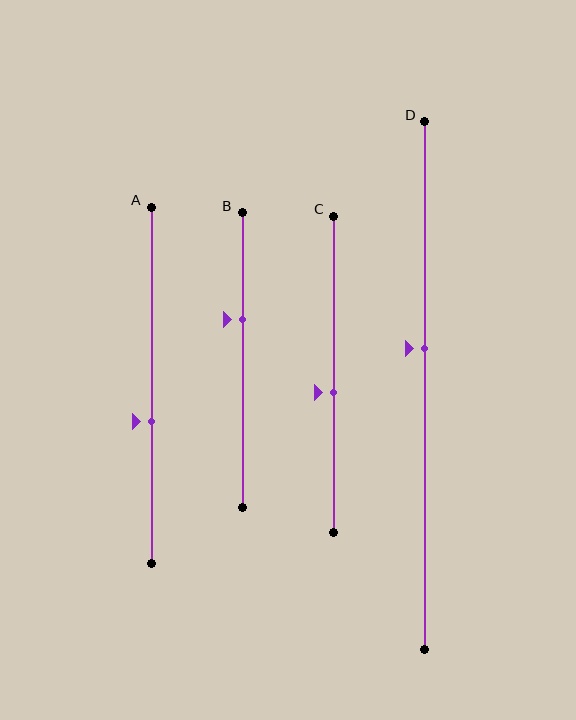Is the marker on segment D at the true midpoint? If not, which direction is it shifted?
No, the marker on segment D is shifted upward by about 7% of the segment length.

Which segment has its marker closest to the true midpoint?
Segment C has its marker closest to the true midpoint.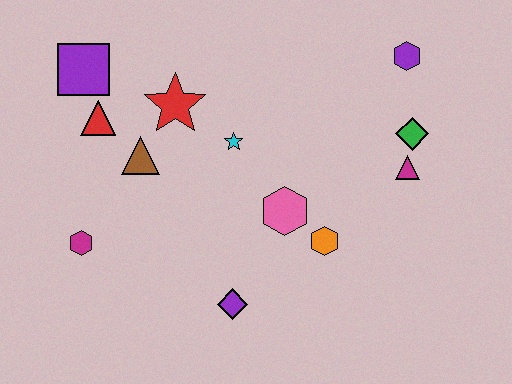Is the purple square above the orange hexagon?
Yes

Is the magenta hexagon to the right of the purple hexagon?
No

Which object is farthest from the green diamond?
The magenta hexagon is farthest from the green diamond.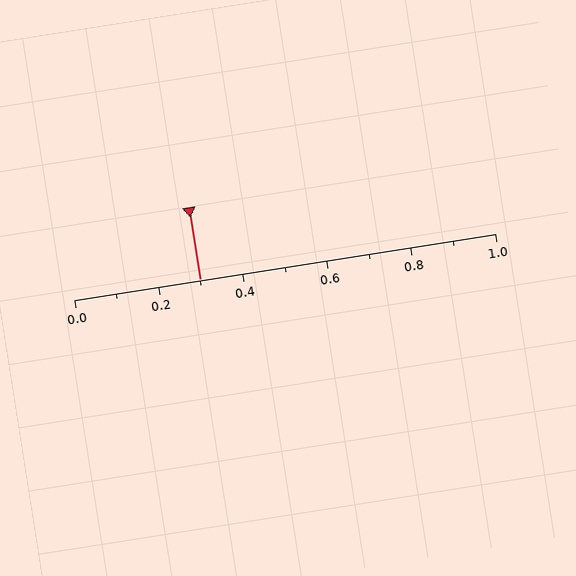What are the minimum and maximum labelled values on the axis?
The axis runs from 0.0 to 1.0.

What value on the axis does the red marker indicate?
The marker indicates approximately 0.3.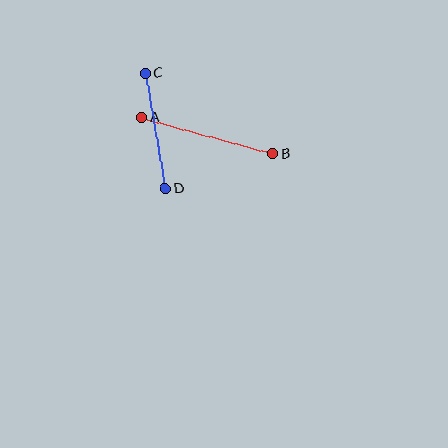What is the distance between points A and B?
The distance is approximately 137 pixels.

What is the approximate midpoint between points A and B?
The midpoint is at approximately (207, 136) pixels.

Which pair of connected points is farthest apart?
Points A and B are farthest apart.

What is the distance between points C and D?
The distance is approximately 117 pixels.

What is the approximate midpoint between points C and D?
The midpoint is at approximately (155, 131) pixels.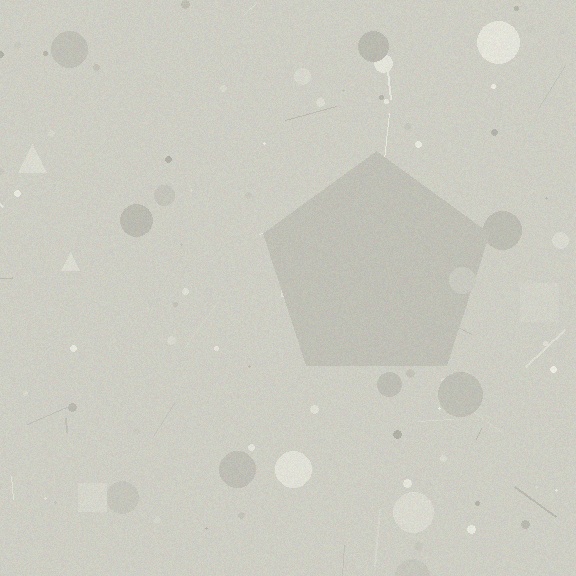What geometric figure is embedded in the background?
A pentagon is embedded in the background.